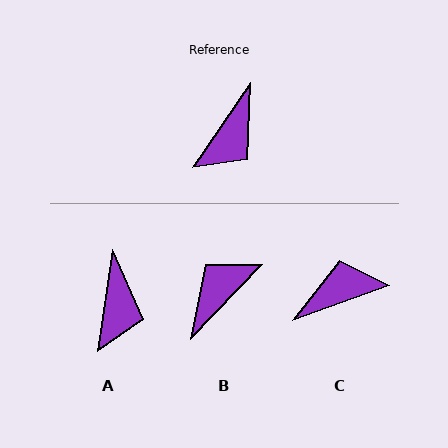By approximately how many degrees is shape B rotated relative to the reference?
Approximately 171 degrees counter-clockwise.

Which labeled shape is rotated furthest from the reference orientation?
B, about 171 degrees away.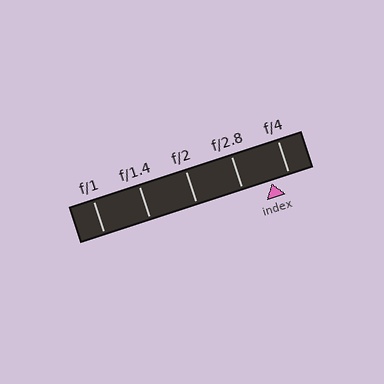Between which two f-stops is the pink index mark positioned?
The index mark is between f/2.8 and f/4.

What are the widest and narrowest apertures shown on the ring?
The widest aperture shown is f/1 and the narrowest is f/4.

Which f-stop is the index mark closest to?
The index mark is closest to f/4.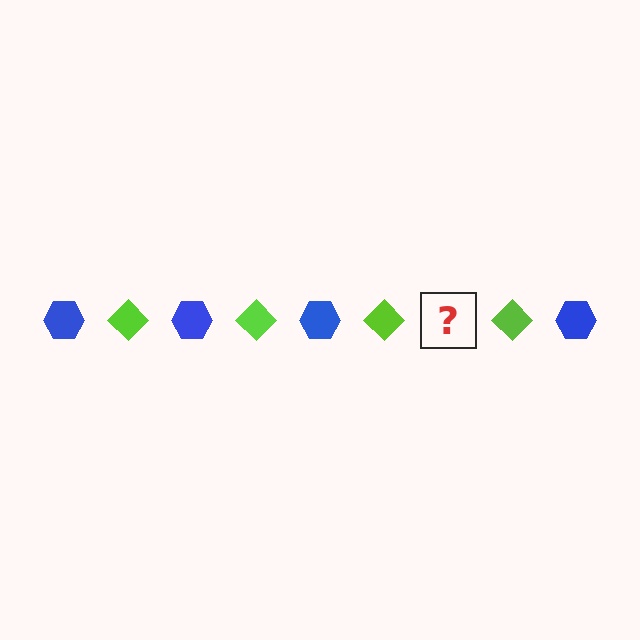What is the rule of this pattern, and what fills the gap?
The rule is that the pattern alternates between blue hexagon and lime diamond. The gap should be filled with a blue hexagon.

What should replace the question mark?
The question mark should be replaced with a blue hexagon.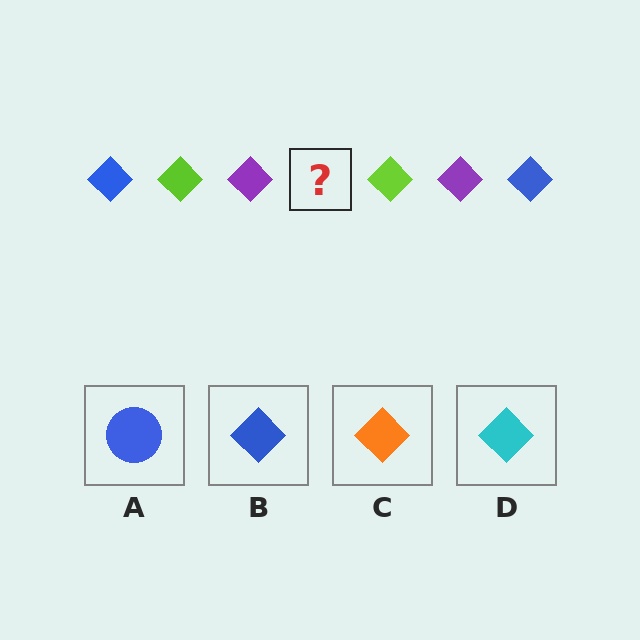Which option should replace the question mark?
Option B.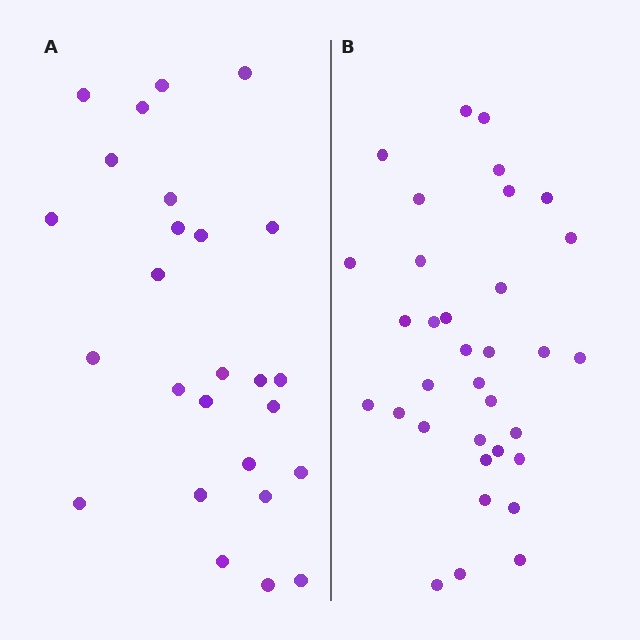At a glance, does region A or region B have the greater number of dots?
Region B (the right region) has more dots.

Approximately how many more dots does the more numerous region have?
Region B has roughly 8 or so more dots than region A.